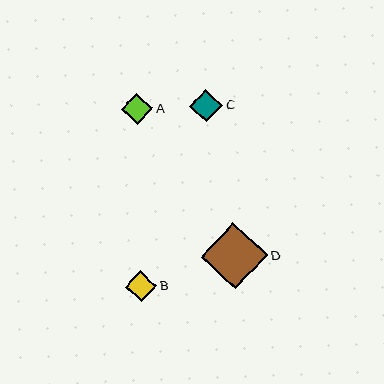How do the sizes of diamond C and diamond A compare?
Diamond C and diamond A are approximately the same size.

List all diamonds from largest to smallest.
From largest to smallest: D, C, A, B.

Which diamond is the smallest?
Diamond B is the smallest with a size of approximately 31 pixels.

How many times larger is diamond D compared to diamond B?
Diamond D is approximately 2.2 times the size of diamond B.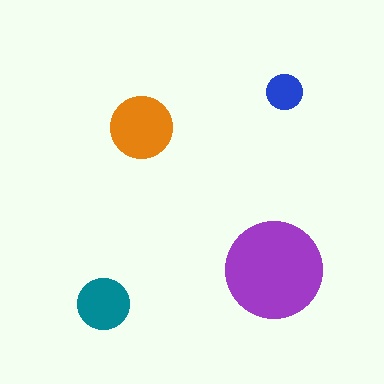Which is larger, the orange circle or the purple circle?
The purple one.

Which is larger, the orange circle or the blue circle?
The orange one.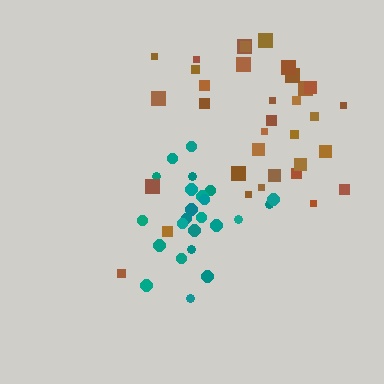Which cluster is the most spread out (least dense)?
Brown.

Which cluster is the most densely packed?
Teal.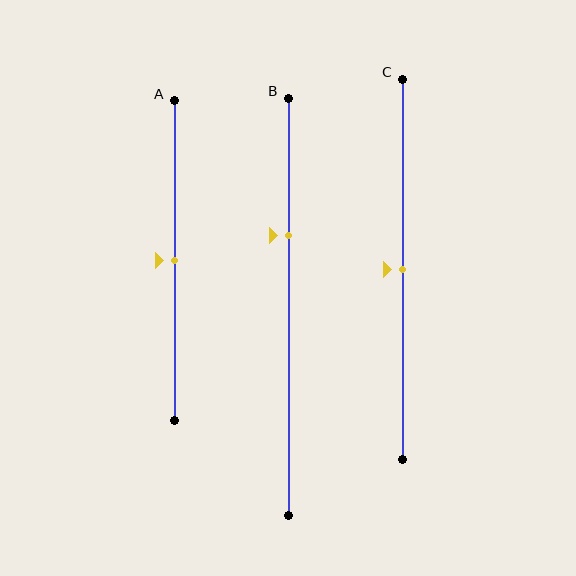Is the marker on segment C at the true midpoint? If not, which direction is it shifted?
Yes, the marker on segment C is at the true midpoint.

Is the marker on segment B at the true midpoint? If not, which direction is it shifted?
No, the marker on segment B is shifted upward by about 17% of the segment length.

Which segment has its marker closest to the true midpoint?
Segment A has its marker closest to the true midpoint.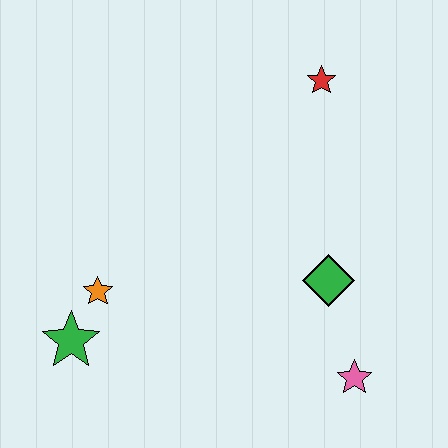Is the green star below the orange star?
Yes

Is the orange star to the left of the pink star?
Yes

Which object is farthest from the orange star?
The red star is farthest from the orange star.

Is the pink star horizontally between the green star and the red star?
No